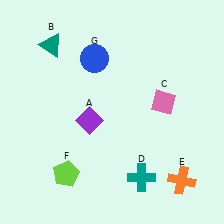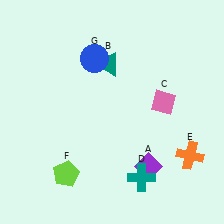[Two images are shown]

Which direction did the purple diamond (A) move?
The purple diamond (A) moved right.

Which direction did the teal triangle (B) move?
The teal triangle (B) moved right.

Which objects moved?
The objects that moved are: the purple diamond (A), the teal triangle (B), the orange cross (E).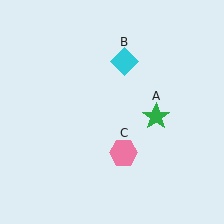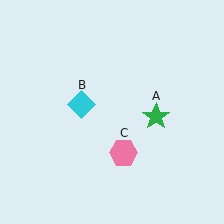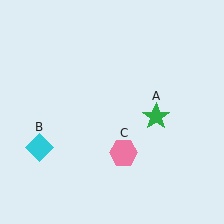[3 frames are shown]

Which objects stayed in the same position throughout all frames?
Green star (object A) and pink hexagon (object C) remained stationary.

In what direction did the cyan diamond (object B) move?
The cyan diamond (object B) moved down and to the left.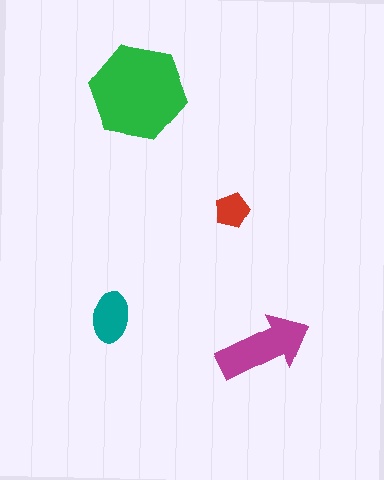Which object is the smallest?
The red pentagon.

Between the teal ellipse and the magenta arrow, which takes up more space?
The magenta arrow.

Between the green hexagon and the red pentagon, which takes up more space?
The green hexagon.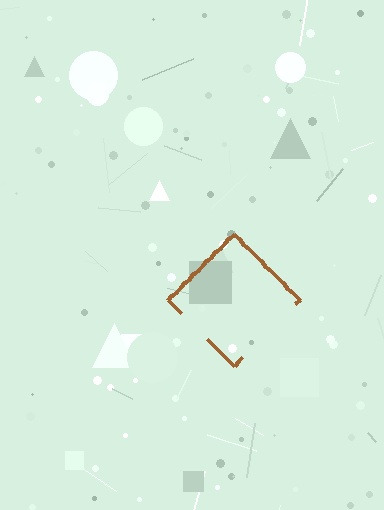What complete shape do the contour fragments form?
The contour fragments form a diamond.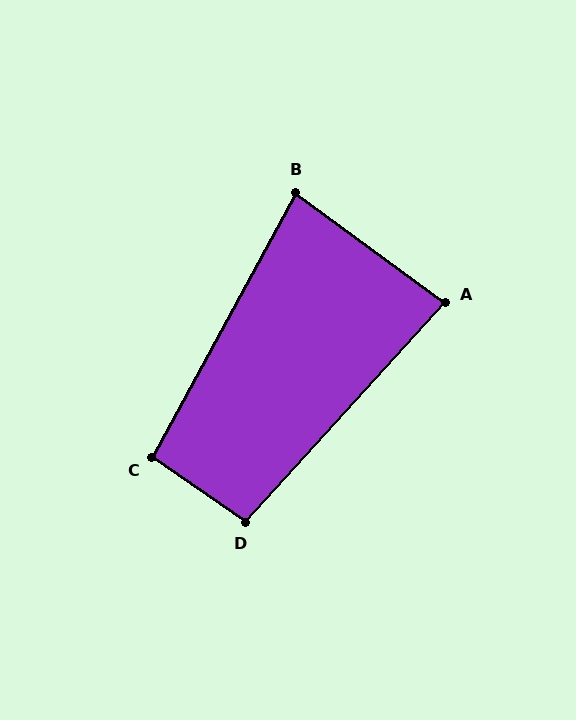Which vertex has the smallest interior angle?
B, at approximately 82 degrees.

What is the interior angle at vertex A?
Approximately 84 degrees (acute).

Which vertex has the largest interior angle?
D, at approximately 98 degrees.